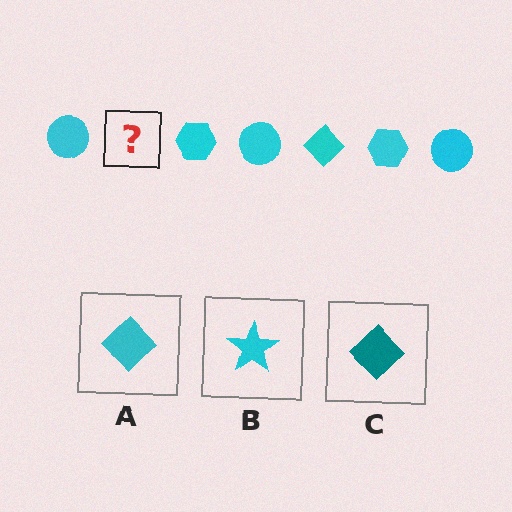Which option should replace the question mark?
Option A.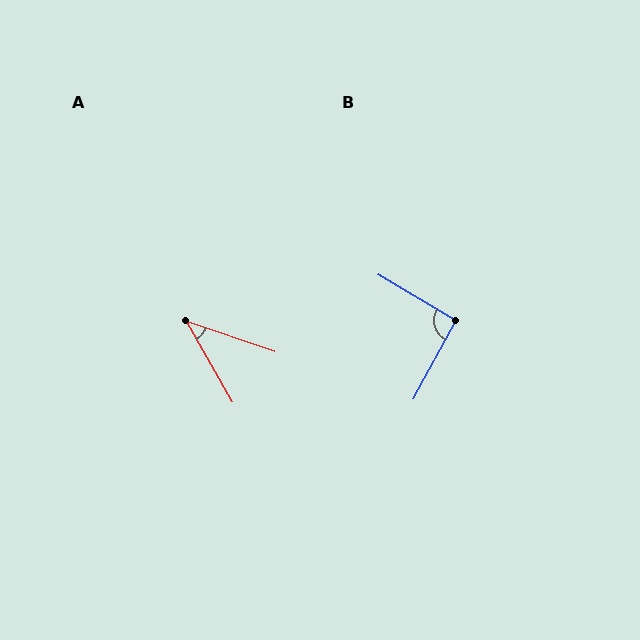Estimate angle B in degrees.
Approximately 92 degrees.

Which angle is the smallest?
A, at approximately 41 degrees.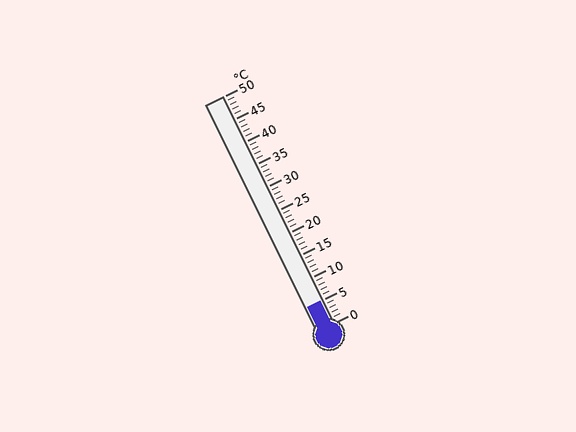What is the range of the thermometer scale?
The thermometer scale ranges from 0°C to 50°C.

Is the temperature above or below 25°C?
The temperature is below 25°C.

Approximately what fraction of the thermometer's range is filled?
The thermometer is filled to approximately 10% of its range.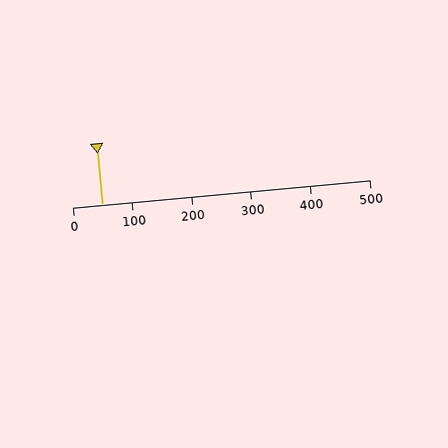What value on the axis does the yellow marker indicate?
The marker indicates approximately 50.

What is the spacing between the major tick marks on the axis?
The major ticks are spaced 100 apart.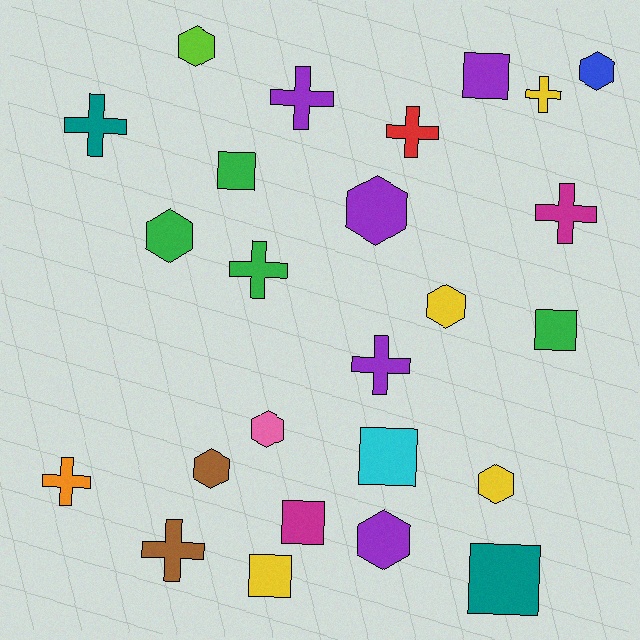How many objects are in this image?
There are 25 objects.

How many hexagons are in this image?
There are 9 hexagons.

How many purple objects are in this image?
There are 5 purple objects.